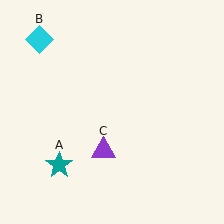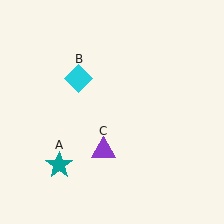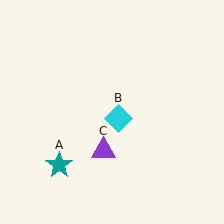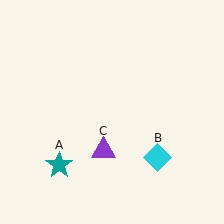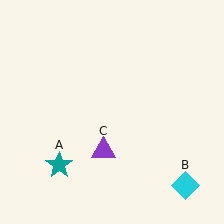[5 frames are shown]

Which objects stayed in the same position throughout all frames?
Teal star (object A) and purple triangle (object C) remained stationary.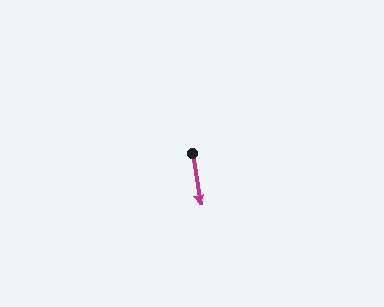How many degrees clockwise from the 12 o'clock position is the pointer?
Approximately 171 degrees.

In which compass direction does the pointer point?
South.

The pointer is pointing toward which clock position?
Roughly 6 o'clock.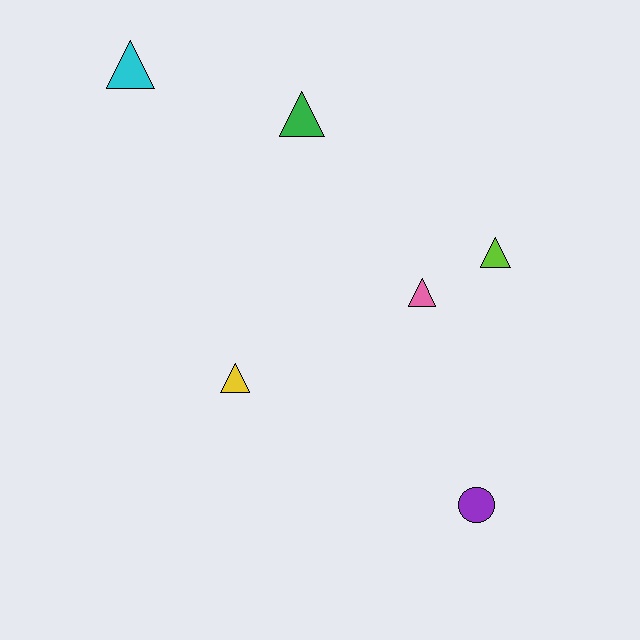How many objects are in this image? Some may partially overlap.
There are 6 objects.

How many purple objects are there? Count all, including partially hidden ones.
There is 1 purple object.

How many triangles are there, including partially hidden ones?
There are 5 triangles.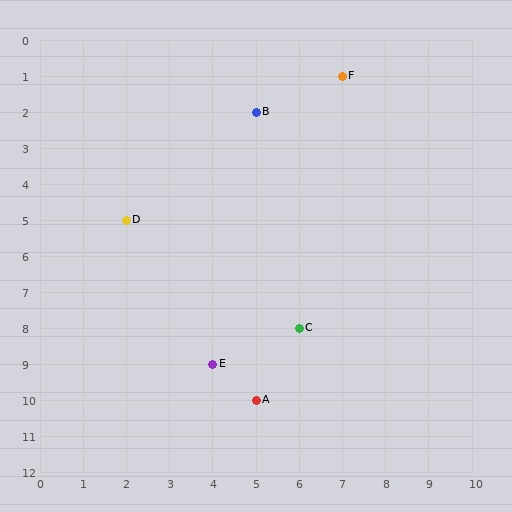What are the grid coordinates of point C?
Point C is at grid coordinates (6, 8).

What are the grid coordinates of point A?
Point A is at grid coordinates (5, 10).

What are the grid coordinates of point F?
Point F is at grid coordinates (7, 1).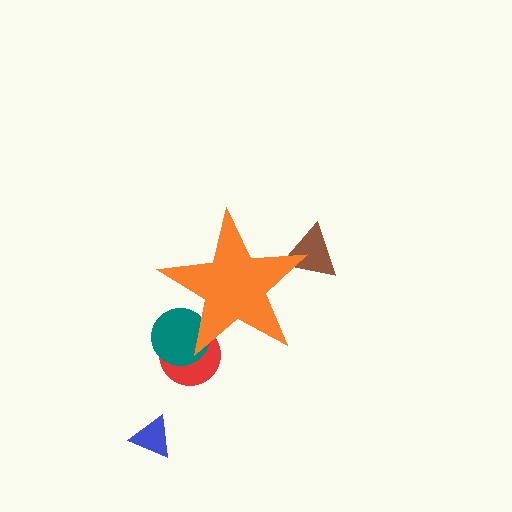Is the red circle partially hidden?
Yes, the red circle is partially hidden behind the orange star.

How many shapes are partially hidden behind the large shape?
3 shapes are partially hidden.